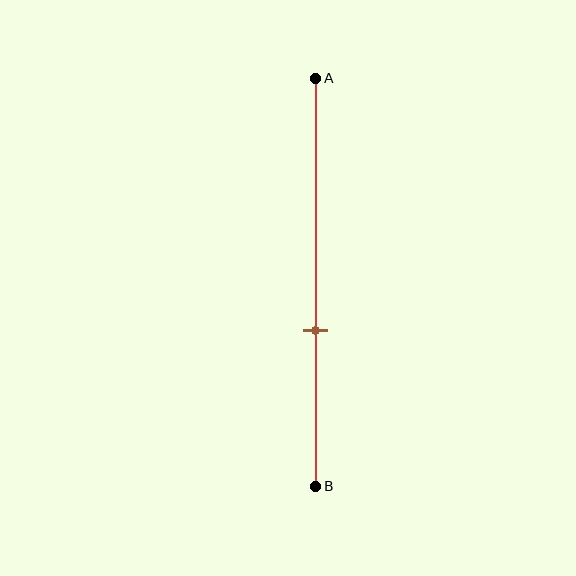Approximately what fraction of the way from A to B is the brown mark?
The brown mark is approximately 60% of the way from A to B.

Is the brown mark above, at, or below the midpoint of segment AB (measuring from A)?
The brown mark is below the midpoint of segment AB.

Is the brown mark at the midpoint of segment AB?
No, the mark is at about 60% from A, not at the 50% midpoint.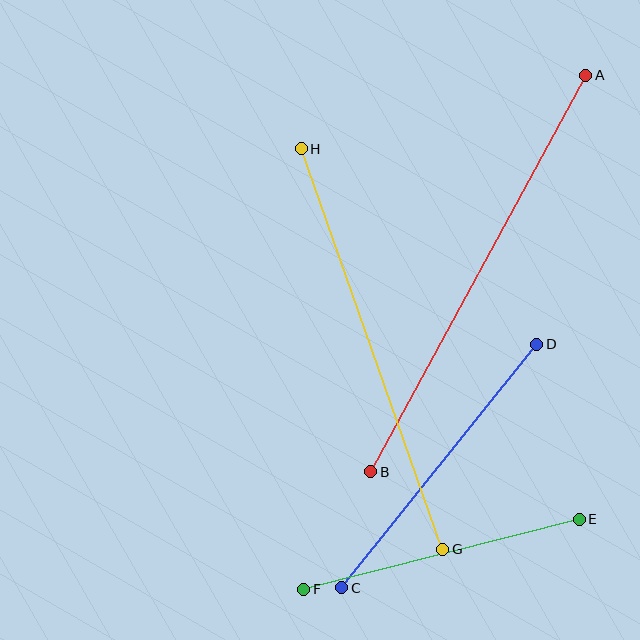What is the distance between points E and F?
The distance is approximately 284 pixels.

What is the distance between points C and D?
The distance is approximately 312 pixels.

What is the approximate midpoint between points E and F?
The midpoint is at approximately (441, 554) pixels.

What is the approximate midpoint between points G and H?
The midpoint is at approximately (372, 349) pixels.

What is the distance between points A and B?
The distance is approximately 451 pixels.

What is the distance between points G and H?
The distance is approximately 424 pixels.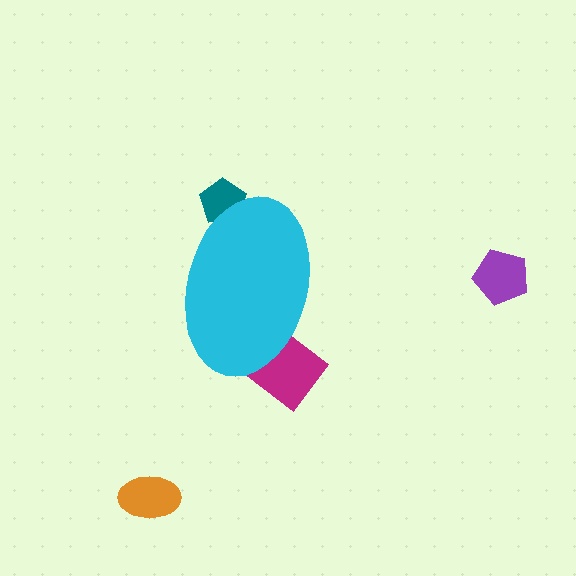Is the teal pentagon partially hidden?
Yes, the teal pentagon is partially hidden behind the cyan ellipse.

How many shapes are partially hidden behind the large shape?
2 shapes are partially hidden.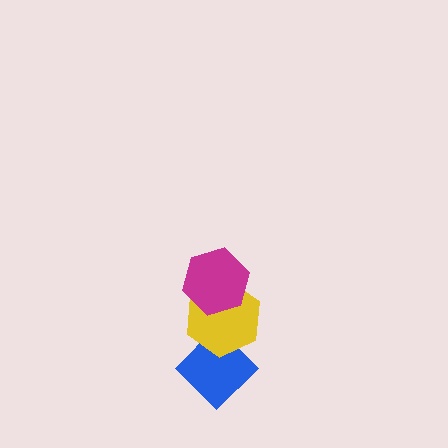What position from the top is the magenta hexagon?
The magenta hexagon is 1st from the top.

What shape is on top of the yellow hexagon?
The magenta hexagon is on top of the yellow hexagon.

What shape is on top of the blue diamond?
The yellow hexagon is on top of the blue diamond.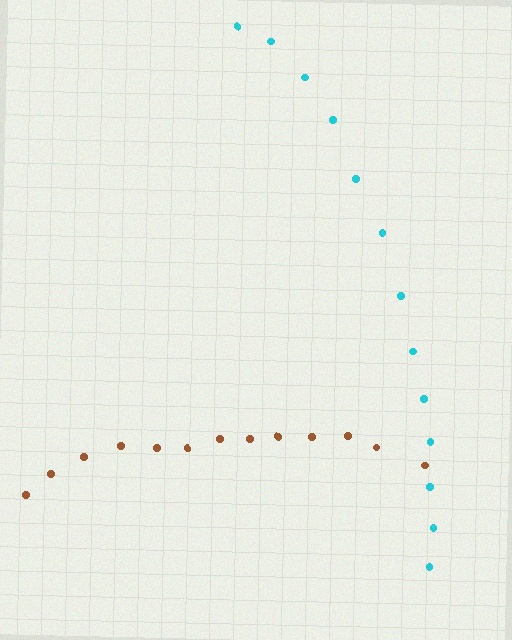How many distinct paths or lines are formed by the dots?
There are 2 distinct paths.